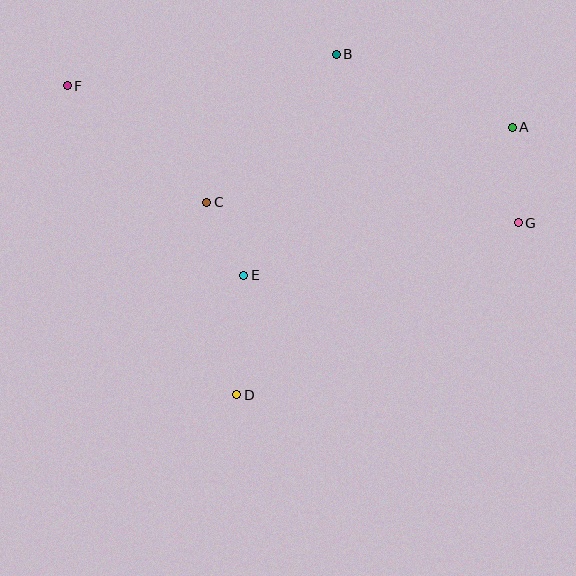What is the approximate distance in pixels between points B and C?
The distance between B and C is approximately 197 pixels.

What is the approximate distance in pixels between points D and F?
The distance between D and F is approximately 352 pixels.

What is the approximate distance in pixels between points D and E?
The distance between D and E is approximately 119 pixels.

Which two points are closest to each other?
Points C and E are closest to each other.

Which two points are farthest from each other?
Points F and G are farthest from each other.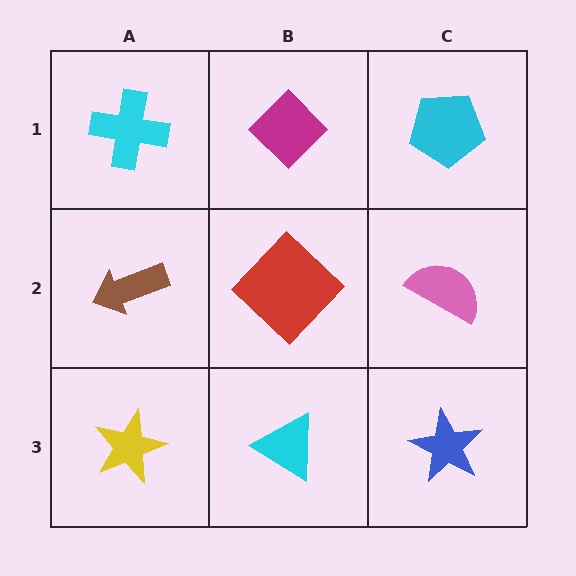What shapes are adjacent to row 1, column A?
A brown arrow (row 2, column A), a magenta diamond (row 1, column B).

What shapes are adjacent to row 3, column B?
A red diamond (row 2, column B), a yellow star (row 3, column A), a blue star (row 3, column C).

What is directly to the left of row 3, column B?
A yellow star.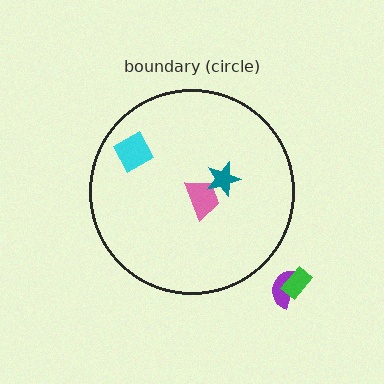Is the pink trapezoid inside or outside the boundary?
Inside.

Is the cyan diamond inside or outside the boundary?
Inside.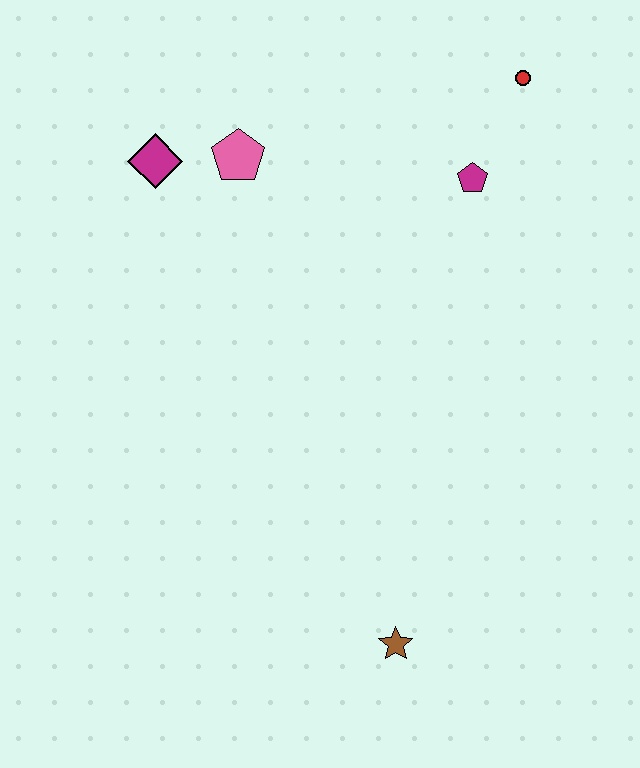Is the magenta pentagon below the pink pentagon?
Yes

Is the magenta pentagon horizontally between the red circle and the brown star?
Yes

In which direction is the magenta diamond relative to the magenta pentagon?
The magenta diamond is to the left of the magenta pentagon.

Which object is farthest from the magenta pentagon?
The brown star is farthest from the magenta pentagon.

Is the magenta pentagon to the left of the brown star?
No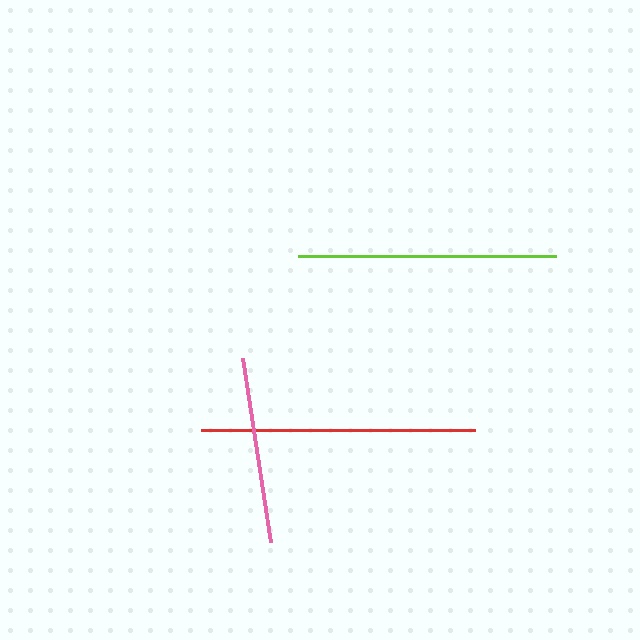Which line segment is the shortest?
The pink line is the shortest at approximately 186 pixels.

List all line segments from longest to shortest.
From longest to shortest: red, lime, pink.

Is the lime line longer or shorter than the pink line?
The lime line is longer than the pink line.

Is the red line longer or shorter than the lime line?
The red line is longer than the lime line.